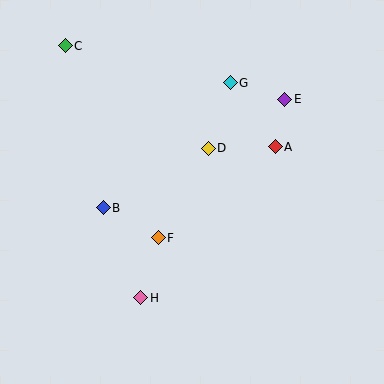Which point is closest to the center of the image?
Point D at (208, 148) is closest to the center.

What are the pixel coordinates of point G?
Point G is at (230, 83).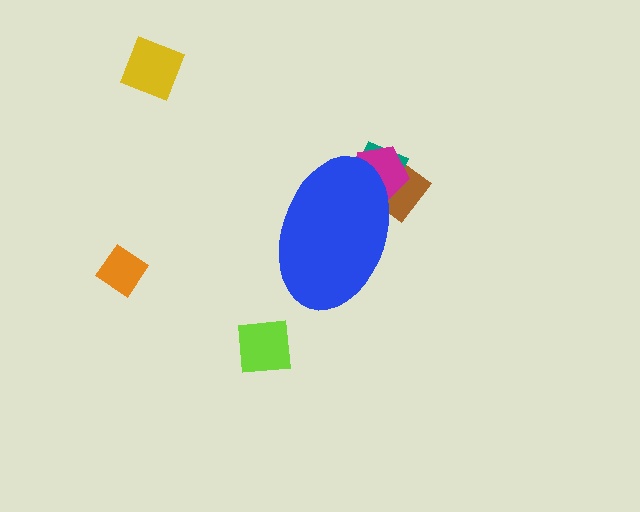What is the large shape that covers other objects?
A blue ellipse.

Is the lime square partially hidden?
No, the lime square is fully visible.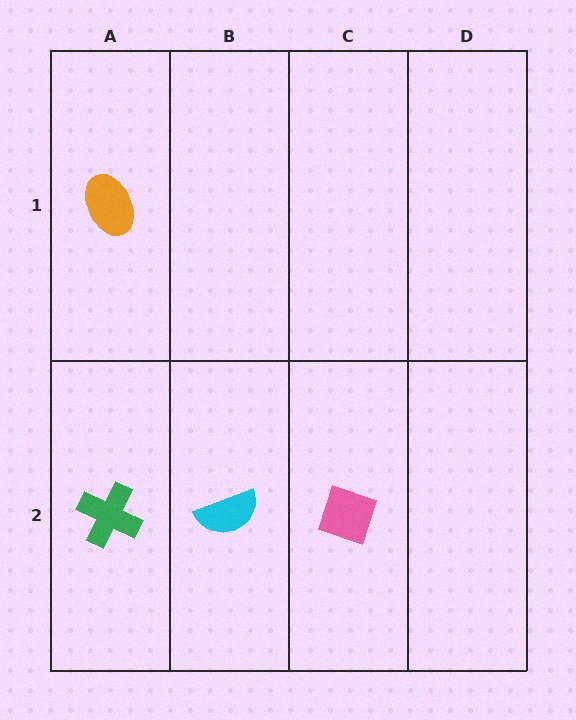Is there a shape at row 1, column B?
No, that cell is empty.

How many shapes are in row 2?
3 shapes.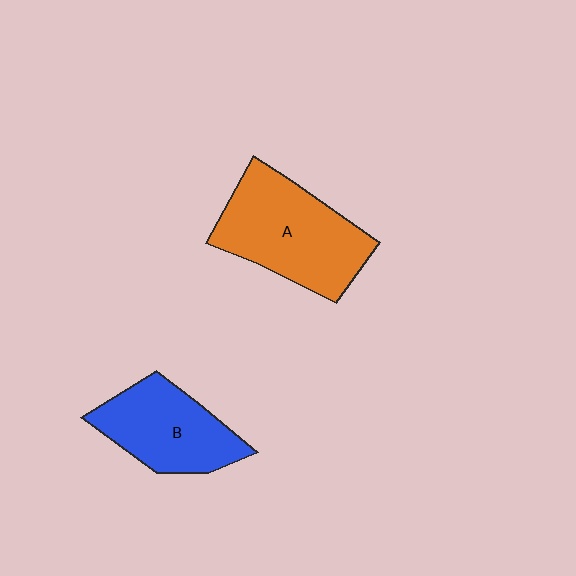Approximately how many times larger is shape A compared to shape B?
Approximately 1.3 times.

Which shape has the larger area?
Shape A (orange).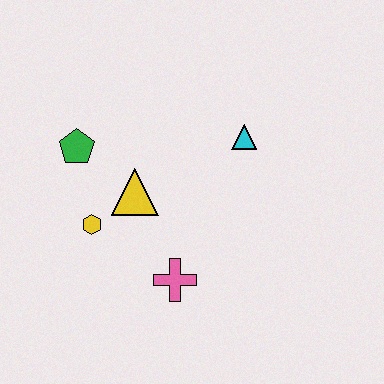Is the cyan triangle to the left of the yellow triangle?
No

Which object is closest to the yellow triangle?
The yellow hexagon is closest to the yellow triangle.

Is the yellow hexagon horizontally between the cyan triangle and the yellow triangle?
No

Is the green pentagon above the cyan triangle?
No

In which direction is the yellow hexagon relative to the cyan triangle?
The yellow hexagon is to the left of the cyan triangle.